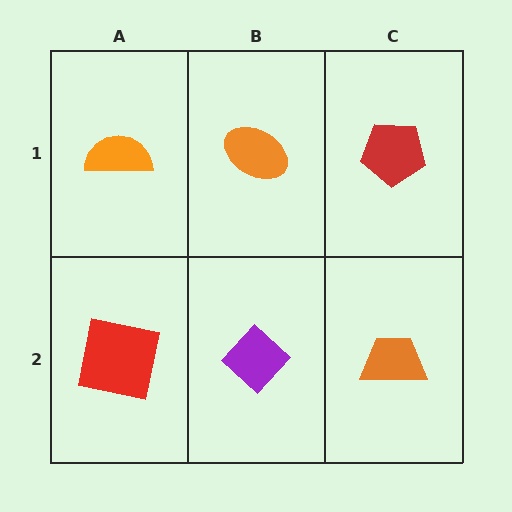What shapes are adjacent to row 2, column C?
A red pentagon (row 1, column C), a purple diamond (row 2, column B).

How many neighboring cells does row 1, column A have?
2.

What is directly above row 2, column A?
An orange semicircle.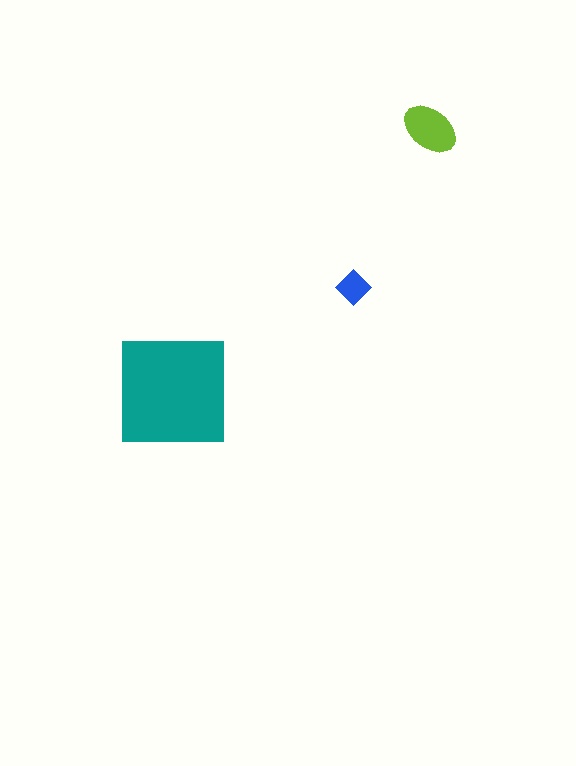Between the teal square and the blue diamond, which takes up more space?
The teal square.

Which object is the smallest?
The blue diamond.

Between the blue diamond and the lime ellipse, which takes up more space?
The lime ellipse.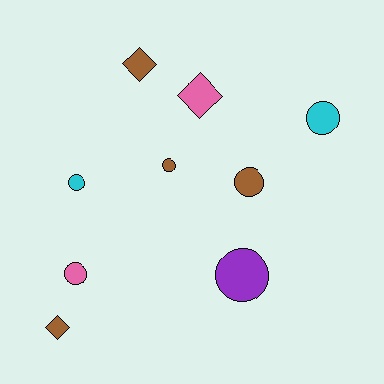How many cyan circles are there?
There are 2 cyan circles.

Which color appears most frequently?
Brown, with 4 objects.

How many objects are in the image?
There are 9 objects.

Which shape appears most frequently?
Circle, with 6 objects.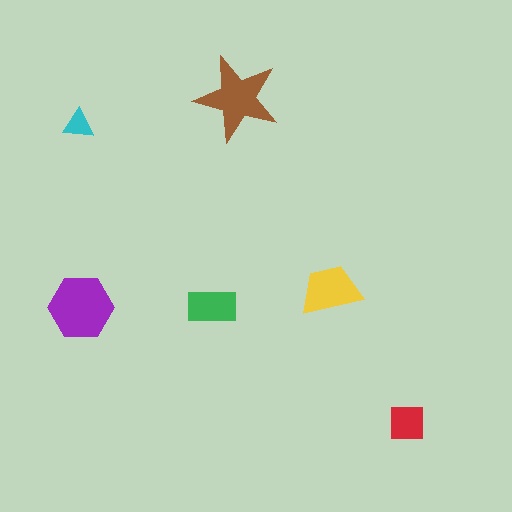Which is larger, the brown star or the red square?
The brown star.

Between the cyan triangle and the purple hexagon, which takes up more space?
The purple hexagon.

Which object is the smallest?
The cyan triangle.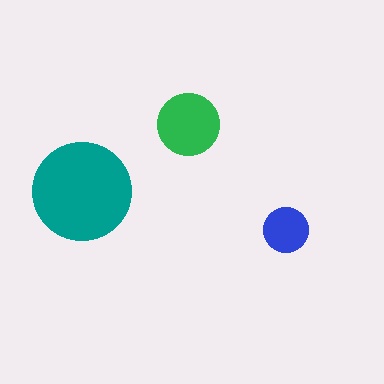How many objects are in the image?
There are 3 objects in the image.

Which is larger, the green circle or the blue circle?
The green one.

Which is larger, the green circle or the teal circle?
The teal one.